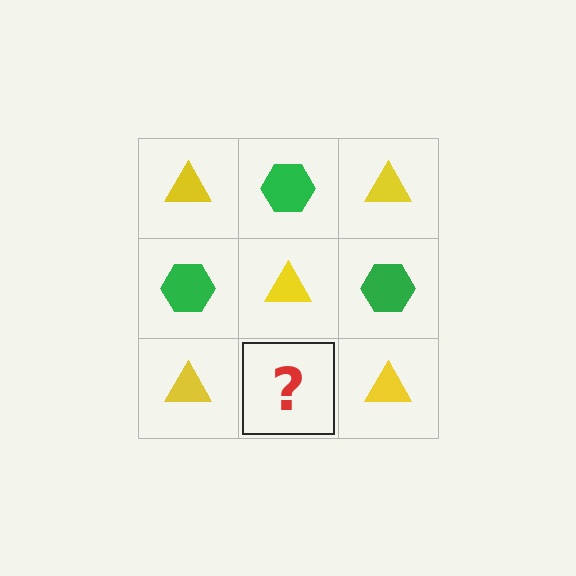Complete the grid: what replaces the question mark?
The question mark should be replaced with a green hexagon.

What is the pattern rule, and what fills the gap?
The rule is that it alternates yellow triangle and green hexagon in a checkerboard pattern. The gap should be filled with a green hexagon.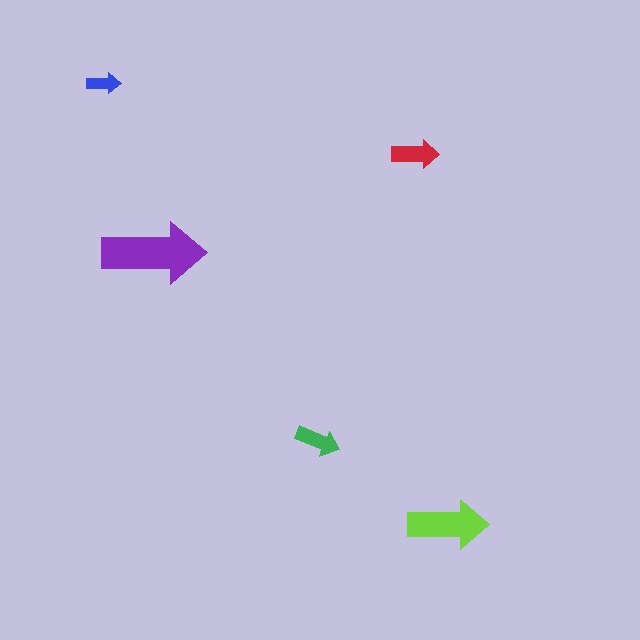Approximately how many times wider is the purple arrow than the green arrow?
About 2.5 times wider.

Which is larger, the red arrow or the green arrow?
The red one.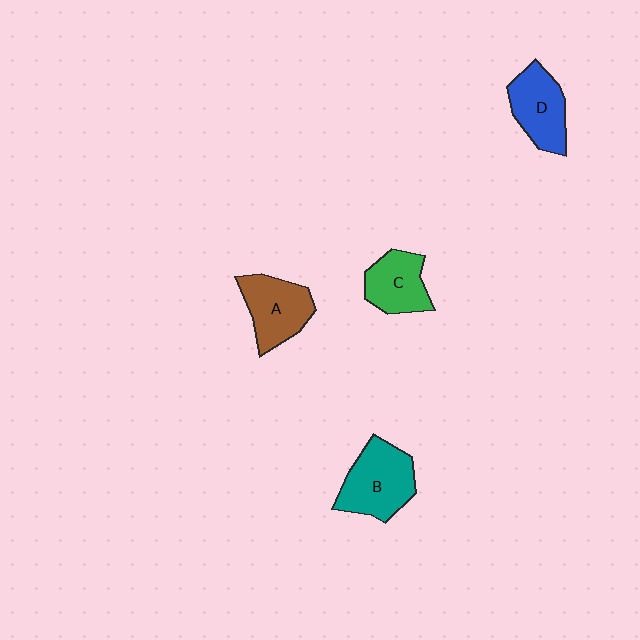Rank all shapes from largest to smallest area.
From largest to smallest: B (teal), A (brown), D (blue), C (green).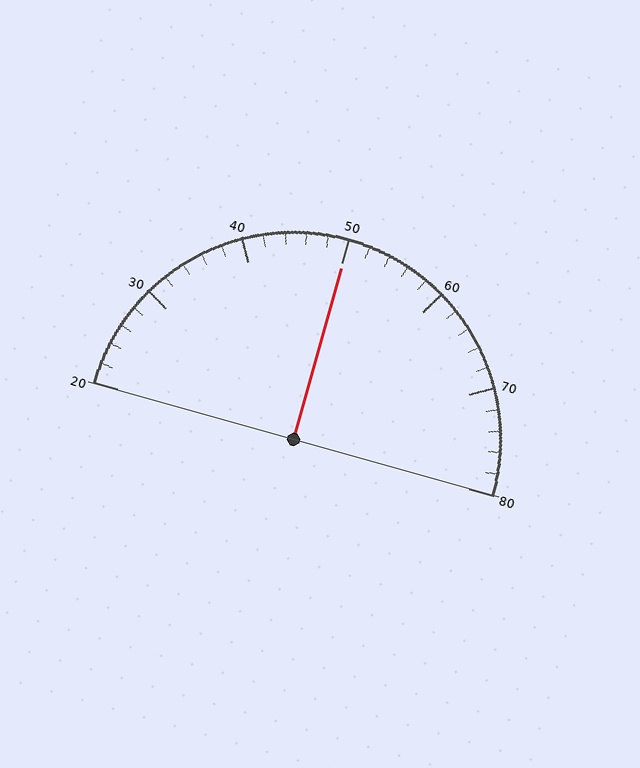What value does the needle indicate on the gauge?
The needle indicates approximately 50.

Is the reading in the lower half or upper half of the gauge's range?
The reading is in the upper half of the range (20 to 80).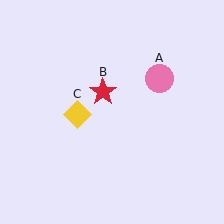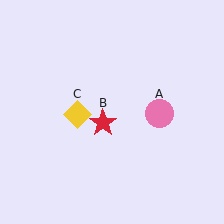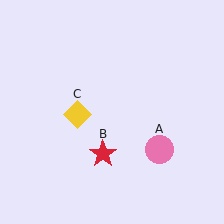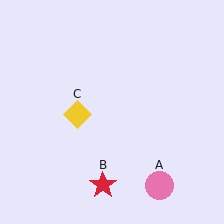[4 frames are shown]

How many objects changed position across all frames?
2 objects changed position: pink circle (object A), red star (object B).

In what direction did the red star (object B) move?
The red star (object B) moved down.